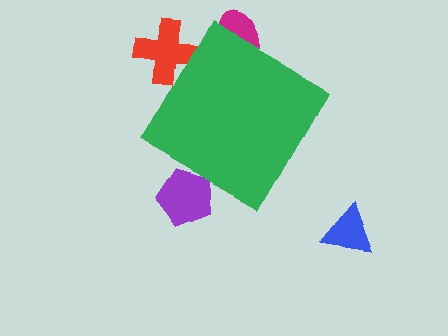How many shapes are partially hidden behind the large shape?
3 shapes are partially hidden.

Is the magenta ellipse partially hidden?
Yes, the magenta ellipse is partially hidden behind the green diamond.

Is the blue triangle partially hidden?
No, the blue triangle is fully visible.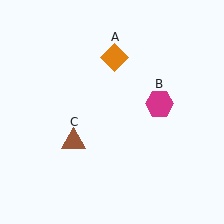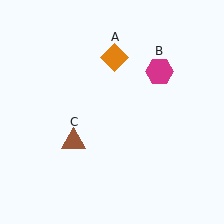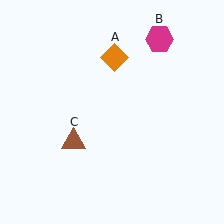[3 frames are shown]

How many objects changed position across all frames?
1 object changed position: magenta hexagon (object B).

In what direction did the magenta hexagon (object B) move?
The magenta hexagon (object B) moved up.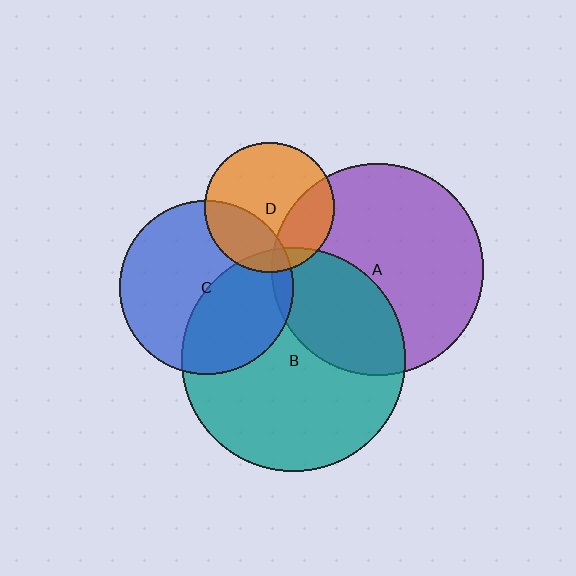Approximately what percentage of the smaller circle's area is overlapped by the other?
Approximately 35%.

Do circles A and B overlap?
Yes.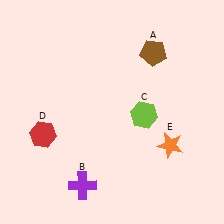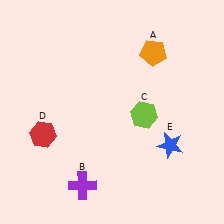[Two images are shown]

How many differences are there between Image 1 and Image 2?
There are 2 differences between the two images.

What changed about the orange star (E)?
In Image 1, E is orange. In Image 2, it changed to blue.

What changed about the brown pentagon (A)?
In Image 1, A is brown. In Image 2, it changed to orange.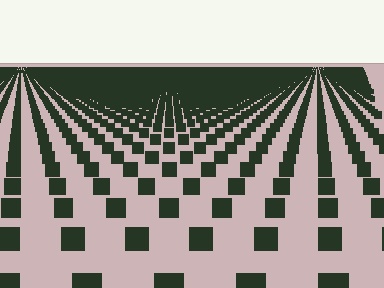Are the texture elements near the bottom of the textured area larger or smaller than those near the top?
Larger. Near the bottom, elements are closer to the viewer and appear at a bigger on-screen size.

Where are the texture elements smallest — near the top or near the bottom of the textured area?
Near the top.